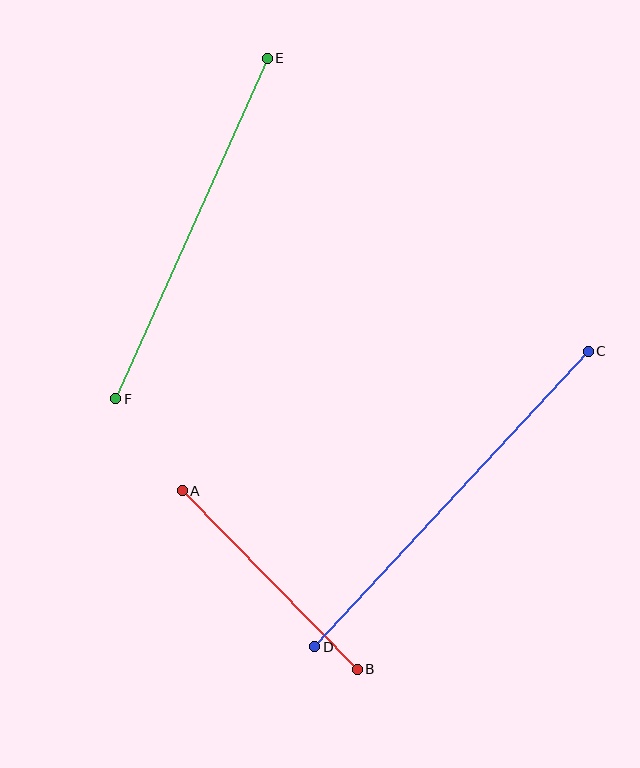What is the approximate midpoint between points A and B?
The midpoint is at approximately (270, 580) pixels.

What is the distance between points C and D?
The distance is approximately 403 pixels.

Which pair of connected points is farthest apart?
Points C and D are farthest apart.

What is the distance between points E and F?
The distance is approximately 373 pixels.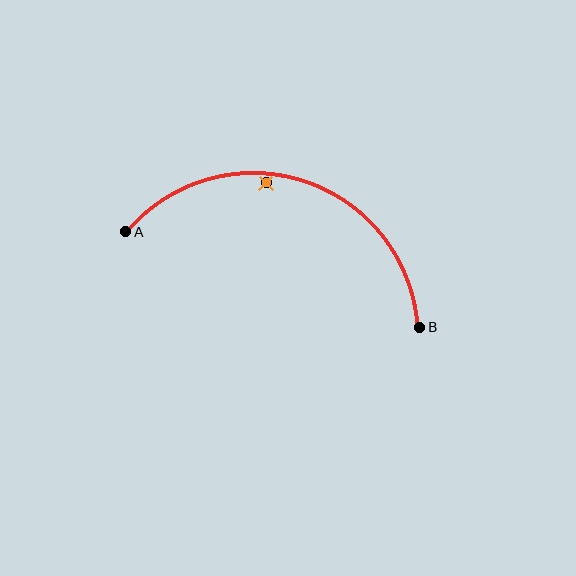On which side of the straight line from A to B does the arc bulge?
The arc bulges above the straight line connecting A and B.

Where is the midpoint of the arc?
The arc midpoint is the point on the curve farthest from the straight line joining A and B. It sits above that line.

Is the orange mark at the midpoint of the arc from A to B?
No — the orange mark does not lie on the arc at all. It sits slightly inside the curve.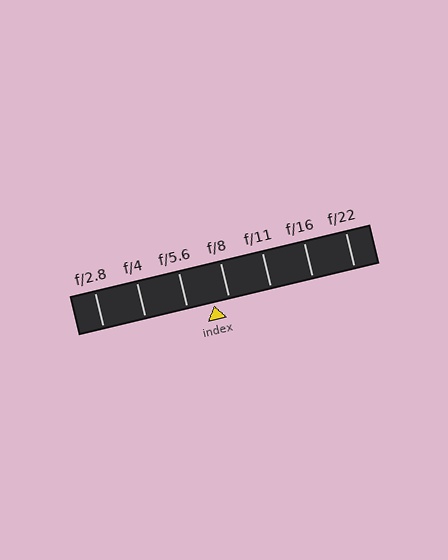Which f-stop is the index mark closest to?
The index mark is closest to f/8.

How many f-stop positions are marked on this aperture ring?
There are 7 f-stop positions marked.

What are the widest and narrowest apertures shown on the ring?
The widest aperture shown is f/2.8 and the narrowest is f/22.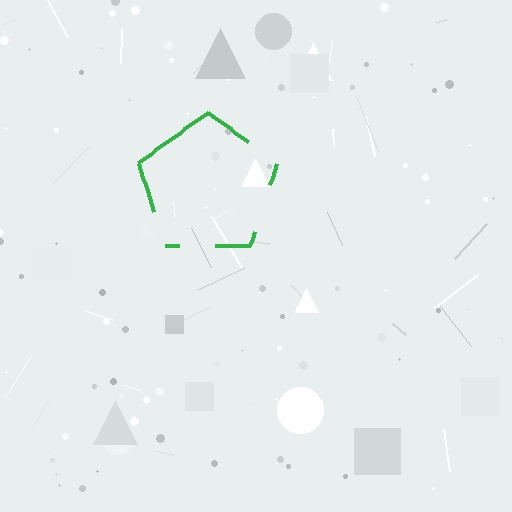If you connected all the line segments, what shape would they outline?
They would outline a pentagon.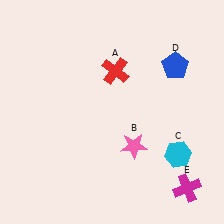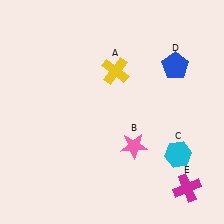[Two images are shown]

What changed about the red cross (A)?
In Image 1, A is red. In Image 2, it changed to yellow.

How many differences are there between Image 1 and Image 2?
There is 1 difference between the two images.